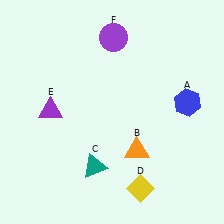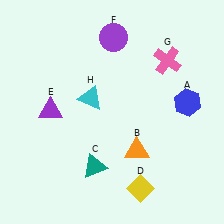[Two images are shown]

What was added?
A pink cross (G), a cyan triangle (H) were added in Image 2.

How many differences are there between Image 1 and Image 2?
There are 2 differences between the two images.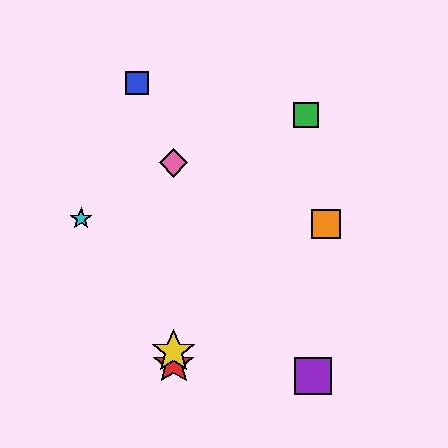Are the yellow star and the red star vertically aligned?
Yes, both are at x≈174.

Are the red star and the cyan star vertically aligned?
No, the red star is at x≈174 and the cyan star is at x≈81.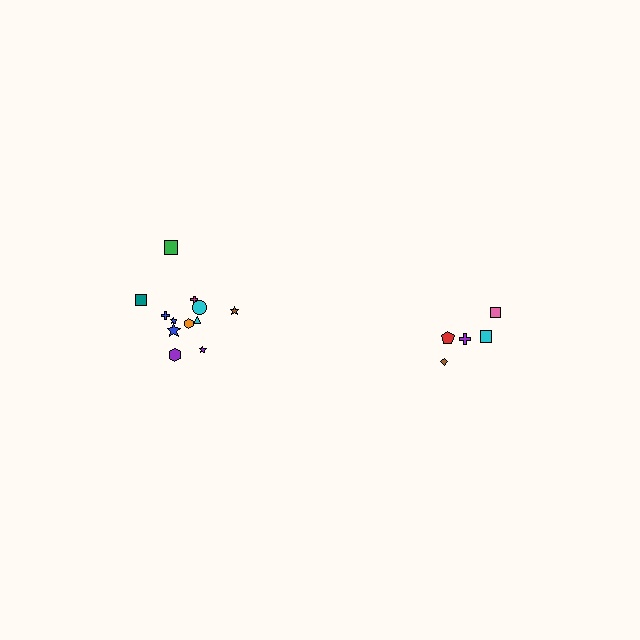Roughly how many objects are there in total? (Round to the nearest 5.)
Roughly 15 objects in total.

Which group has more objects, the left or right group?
The left group.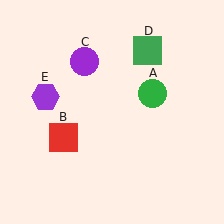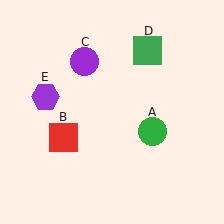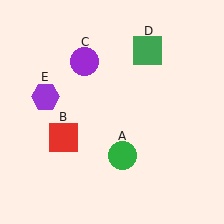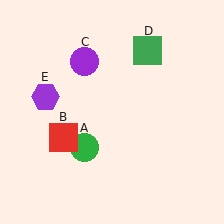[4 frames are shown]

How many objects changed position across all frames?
1 object changed position: green circle (object A).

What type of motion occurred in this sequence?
The green circle (object A) rotated clockwise around the center of the scene.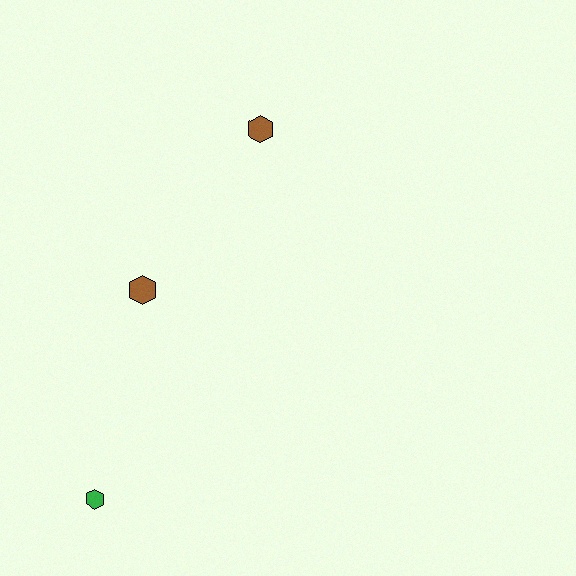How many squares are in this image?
There are no squares.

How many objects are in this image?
There are 3 objects.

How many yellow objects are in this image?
There are no yellow objects.